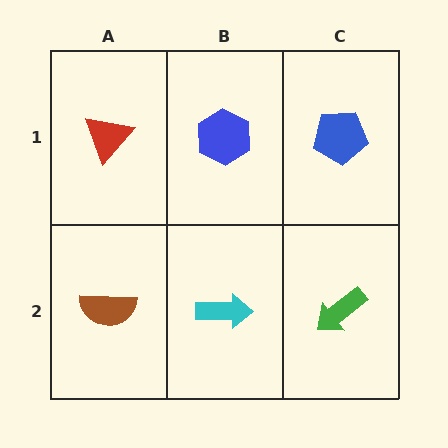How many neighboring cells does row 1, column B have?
3.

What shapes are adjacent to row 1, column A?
A brown semicircle (row 2, column A), a blue hexagon (row 1, column B).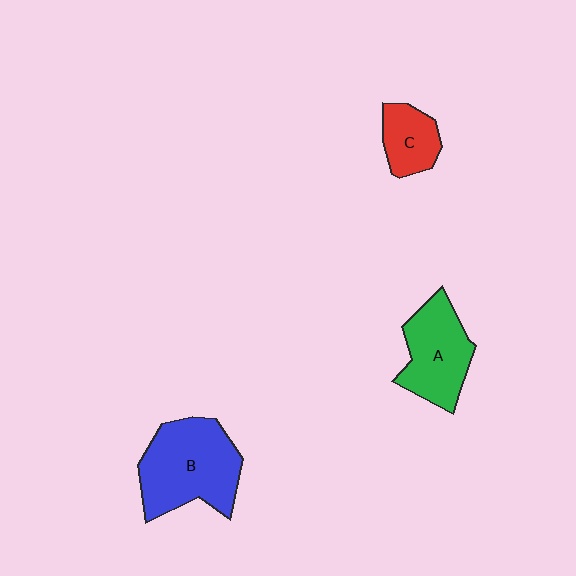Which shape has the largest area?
Shape B (blue).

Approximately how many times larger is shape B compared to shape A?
Approximately 1.4 times.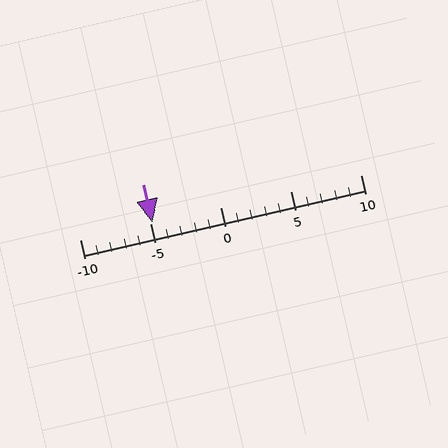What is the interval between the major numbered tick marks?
The major tick marks are spaced 5 units apart.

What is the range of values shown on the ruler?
The ruler shows values from -10 to 10.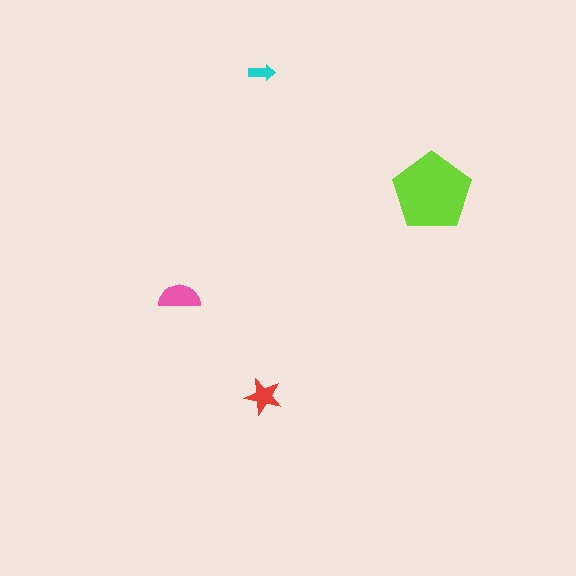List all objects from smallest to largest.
The cyan arrow, the red star, the pink semicircle, the lime pentagon.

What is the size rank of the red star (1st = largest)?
3rd.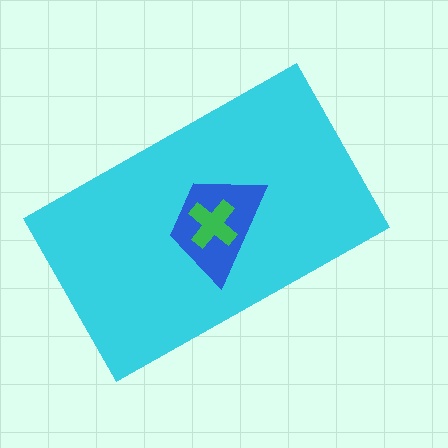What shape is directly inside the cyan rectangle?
The blue trapezoid.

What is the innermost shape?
The green cross.